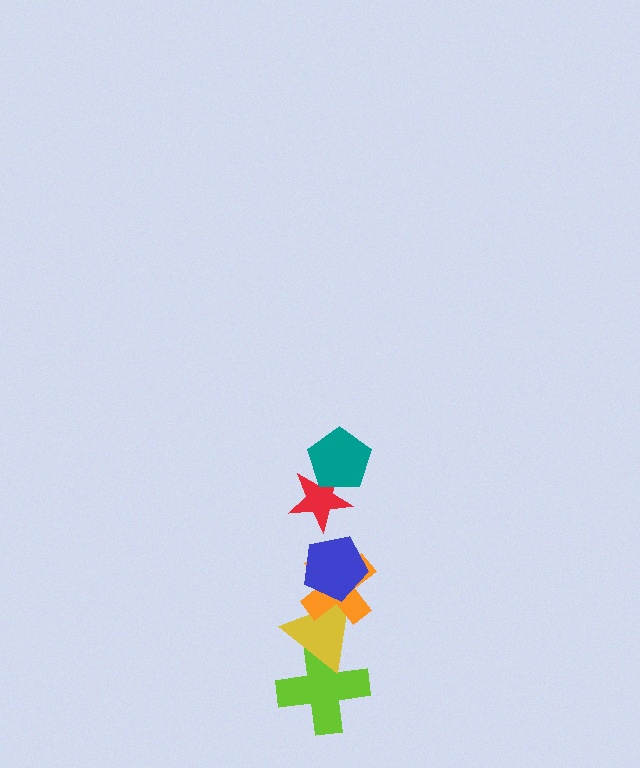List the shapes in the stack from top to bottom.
From top to bottom: the teal pentagon, the red star, the blue pentagon, the orange cross, the yellow triangle, the lime cross.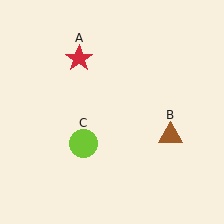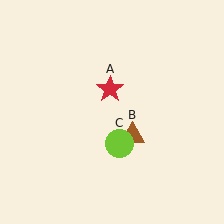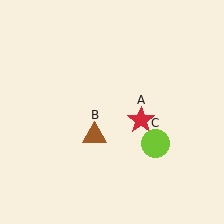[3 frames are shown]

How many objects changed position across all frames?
3 objects changed position: red star (object A), brown triangle (object B), lime circle (object C).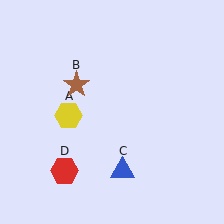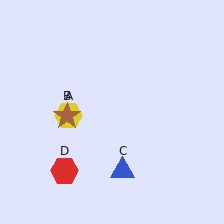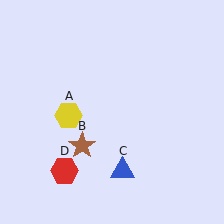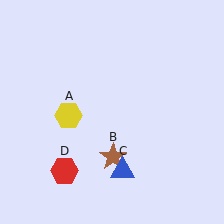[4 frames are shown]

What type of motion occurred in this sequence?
The brown star (object B) rotated counterclockwise around the center of the scene.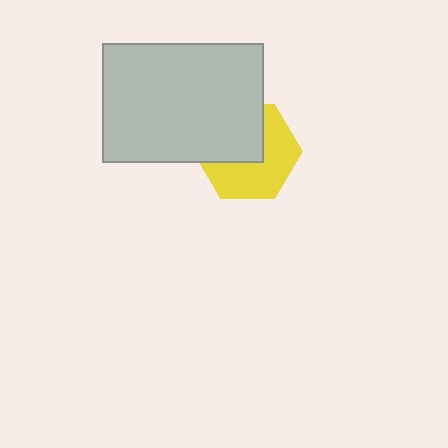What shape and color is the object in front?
The object in front is a light gray rectangle.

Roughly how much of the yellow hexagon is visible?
About half of it is visible (roughly 55%).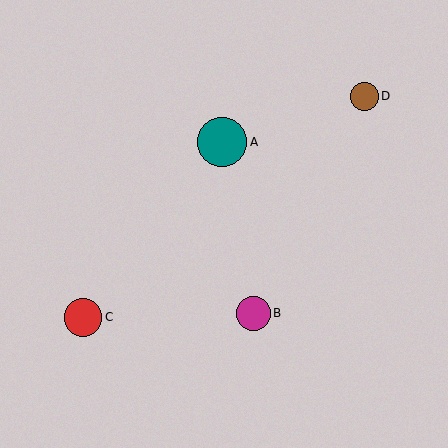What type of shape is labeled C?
Shape C is a red circle.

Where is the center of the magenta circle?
The center of the magenta circle is at (253, 313).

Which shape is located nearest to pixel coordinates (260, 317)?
The magenta circle (labeled B) at (253, 313) is nearest to that location.